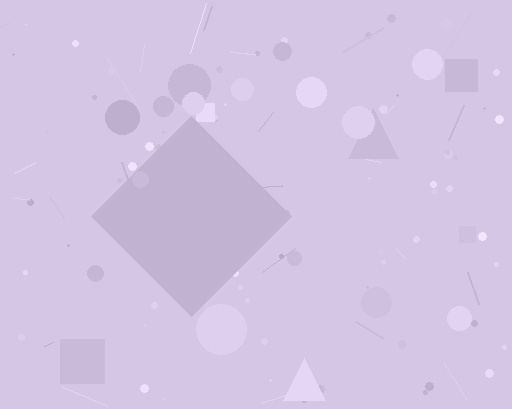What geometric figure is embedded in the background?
A diamond is embedded in the background.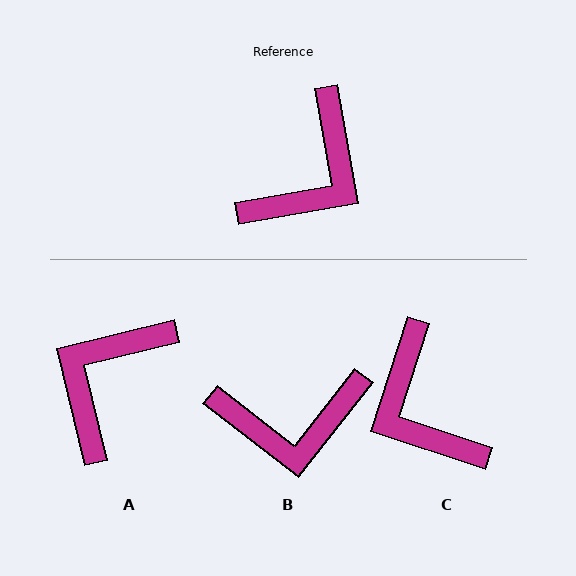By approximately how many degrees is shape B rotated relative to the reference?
Approximately 48 degrees clockwise.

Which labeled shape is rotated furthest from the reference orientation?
A, about 176 degrees away.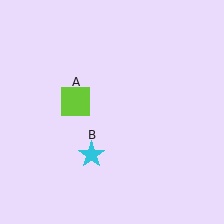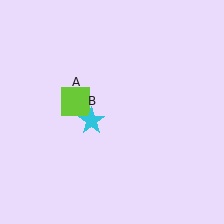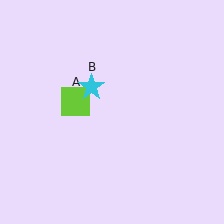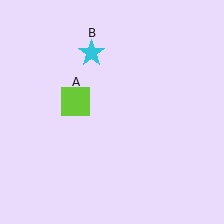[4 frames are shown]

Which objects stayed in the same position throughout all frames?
Lime square (object A) remained stationary.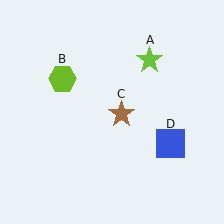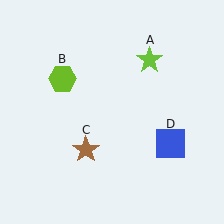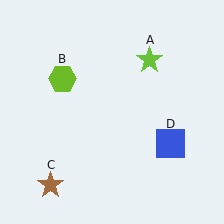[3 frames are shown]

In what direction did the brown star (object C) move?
The brown star (object C) moved down and to the left.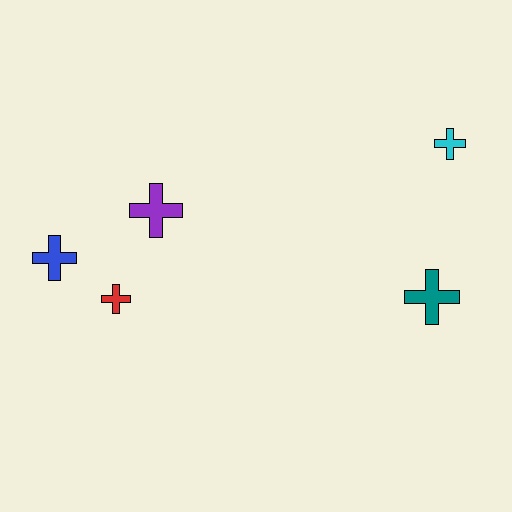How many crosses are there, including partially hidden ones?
There are 5 crosses.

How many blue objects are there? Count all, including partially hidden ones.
There is 1 blue object.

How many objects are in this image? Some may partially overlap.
There are 5 objects.